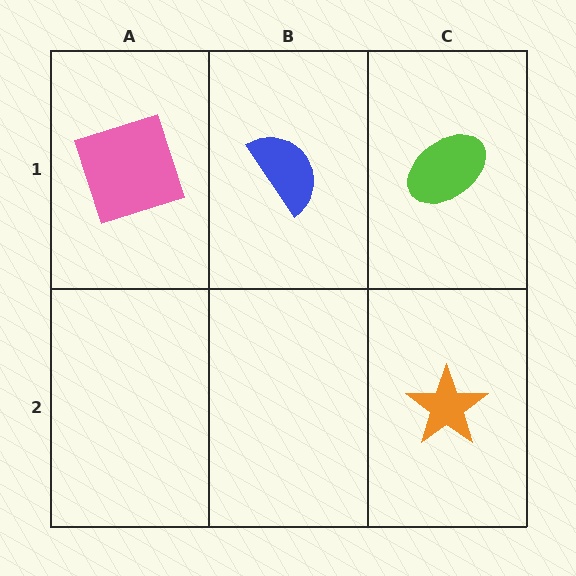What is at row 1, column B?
A blue semicircle.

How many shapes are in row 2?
1 shape.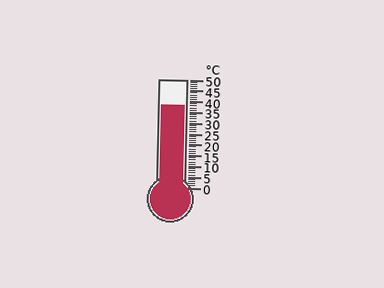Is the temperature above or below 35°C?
The temperature is above 35°C.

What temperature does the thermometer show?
The thermometer shows approximately 38°C.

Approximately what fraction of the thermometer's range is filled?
The thermometer is filled to approximately 75% of its range.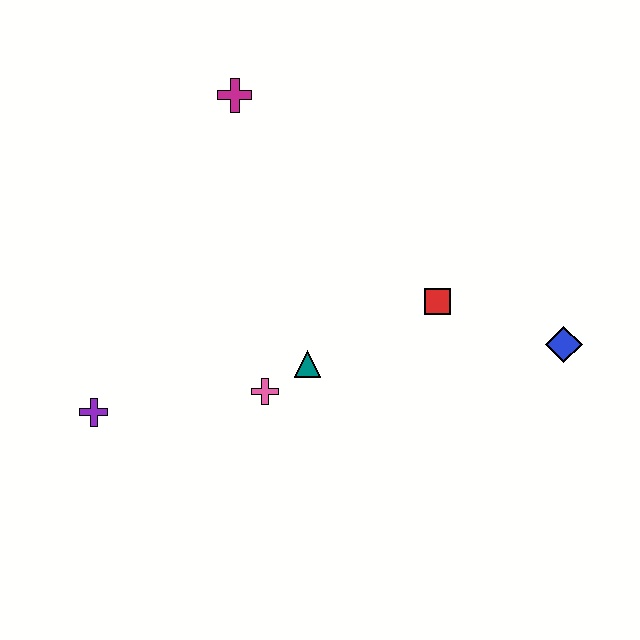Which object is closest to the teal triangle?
The pink cross is closest to the teal triangle.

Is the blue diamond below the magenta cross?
Yes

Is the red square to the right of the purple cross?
Yes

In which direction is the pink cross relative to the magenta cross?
The pink cross is below the magenta cross.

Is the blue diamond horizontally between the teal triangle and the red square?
No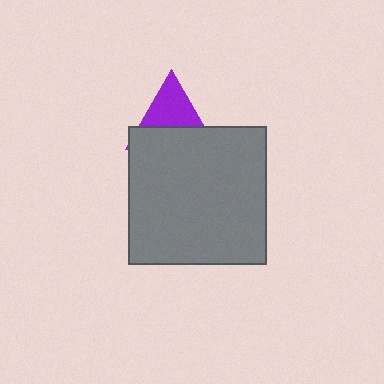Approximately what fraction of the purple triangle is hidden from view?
Roughly 51% of the purple triangle is hidden behind the gray square.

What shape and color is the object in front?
The object in front is a gray square.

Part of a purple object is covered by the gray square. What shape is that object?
It is a triangle.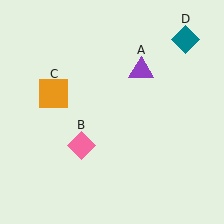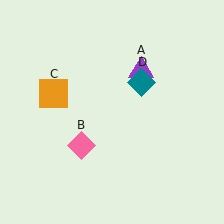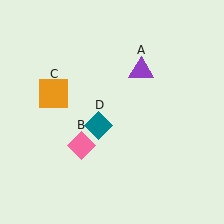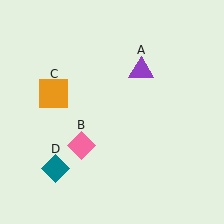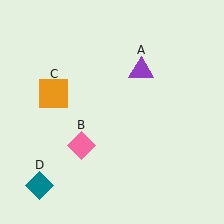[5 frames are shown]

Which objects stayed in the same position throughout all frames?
Purple triangle (object A) and pink diamond (object B) and orange square (object C) remained stationary.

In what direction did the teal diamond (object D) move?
The teal diamond (object D) moved down and to the left.